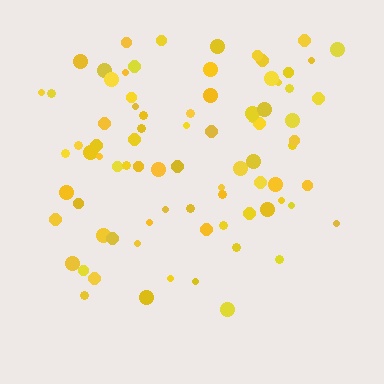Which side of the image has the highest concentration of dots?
The top.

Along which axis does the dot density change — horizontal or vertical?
Vertical.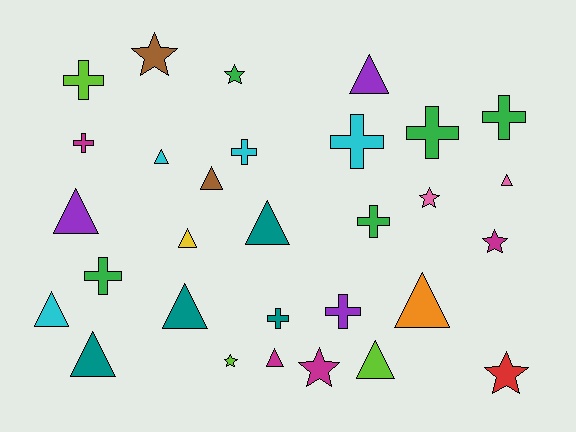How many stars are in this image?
There are 7 stars.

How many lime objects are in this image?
There are 3 lime objects.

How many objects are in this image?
There are 30 objects.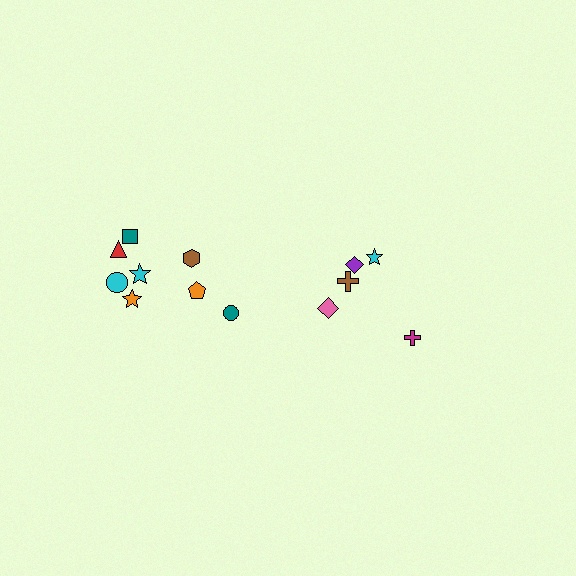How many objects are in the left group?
There are 8 objects.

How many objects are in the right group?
There are 5 objects.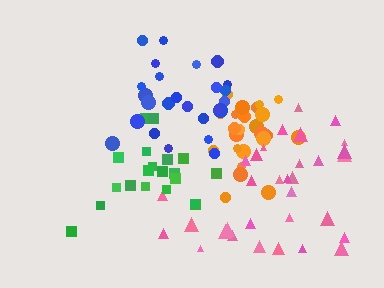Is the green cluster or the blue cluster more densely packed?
Blue.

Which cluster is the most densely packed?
Orange.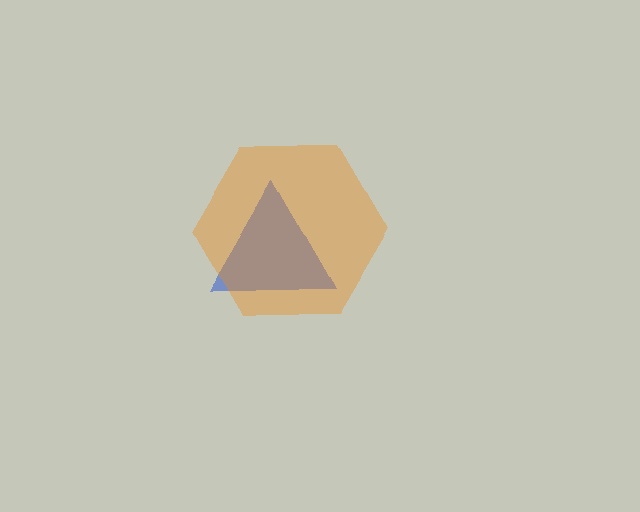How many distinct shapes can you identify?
There are 2 distinct shapes: a blue triangle, an orange hexagon.